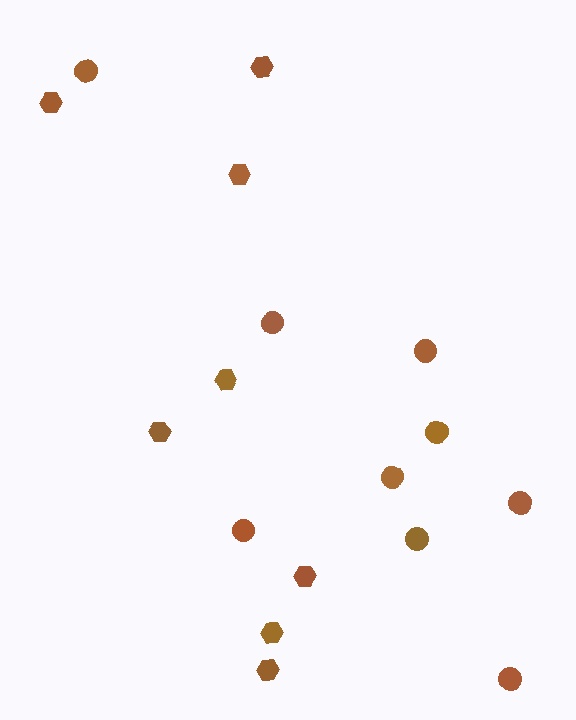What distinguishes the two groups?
There are 2 groups: one group of hexagons (8) and one group of circles (9).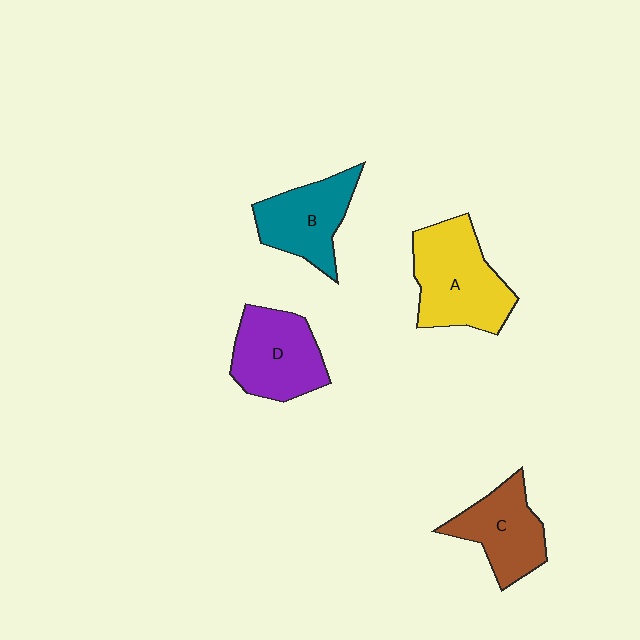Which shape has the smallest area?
Shape C (brown).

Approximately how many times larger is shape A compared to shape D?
Approximately 1.2 times.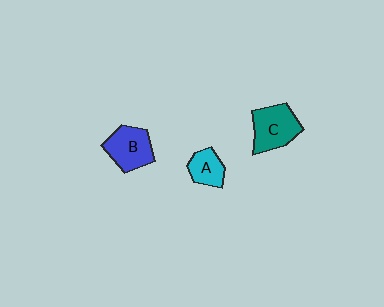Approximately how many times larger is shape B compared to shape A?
Approximately 1.5 times.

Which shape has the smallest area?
Shape A (cyan).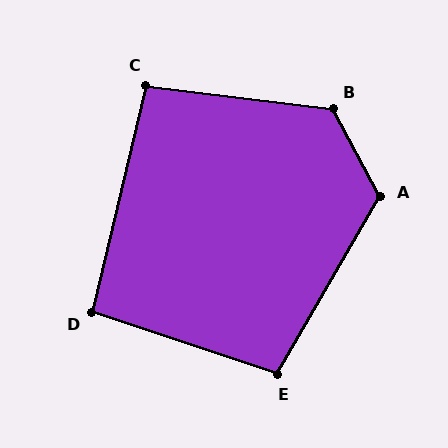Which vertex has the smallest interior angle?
D, at approximately 95 degrees.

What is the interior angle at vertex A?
Approximately 122 degrees (obtuse).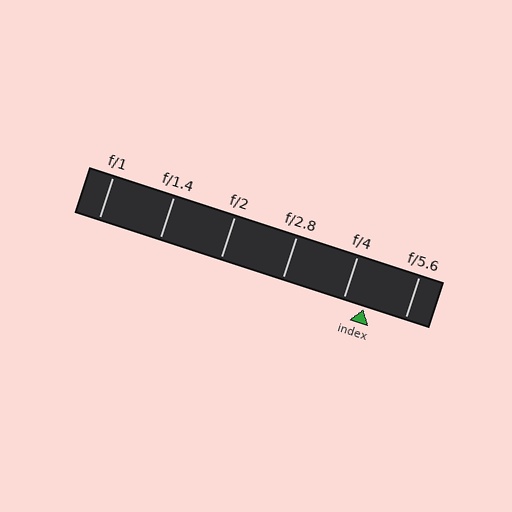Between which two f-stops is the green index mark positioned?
The index mark is between f/4 and f/5.6.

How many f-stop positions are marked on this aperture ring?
There are 6 f-stop positions marked.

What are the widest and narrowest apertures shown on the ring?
The widest aperture shown is f/1 and the narrowest is f/5.6.